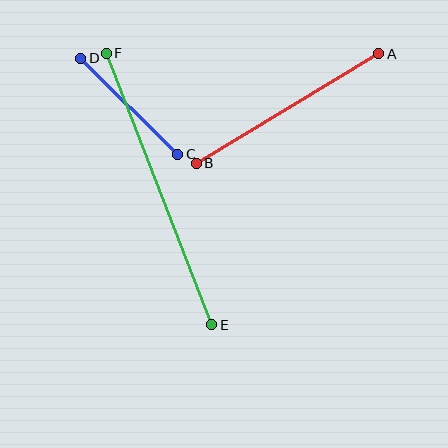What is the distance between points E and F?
The distance is approximately 292 pixels.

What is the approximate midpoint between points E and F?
The midpoint is at approximately (159, 189) pixels.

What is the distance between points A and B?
The distance is approximately 213 pixels.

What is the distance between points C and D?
The distance is approximately 136 pixels.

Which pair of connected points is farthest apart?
Points E and F are farthest apart.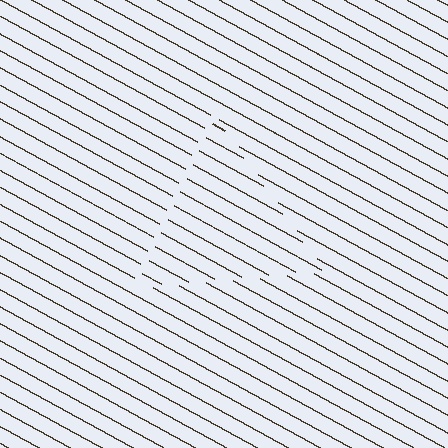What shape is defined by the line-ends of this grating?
An illusory triangle. The interior of the shape contains the same grating, shifted by half a period — the contour is defined by the phase discontinuity where line-ends from the inner and outer gratings abut.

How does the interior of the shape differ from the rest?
The interior of the shape contains the same grating, shifted by half a period — the contour is defined by the phase discontinuity where line-ends from the inner and outer gratings abut.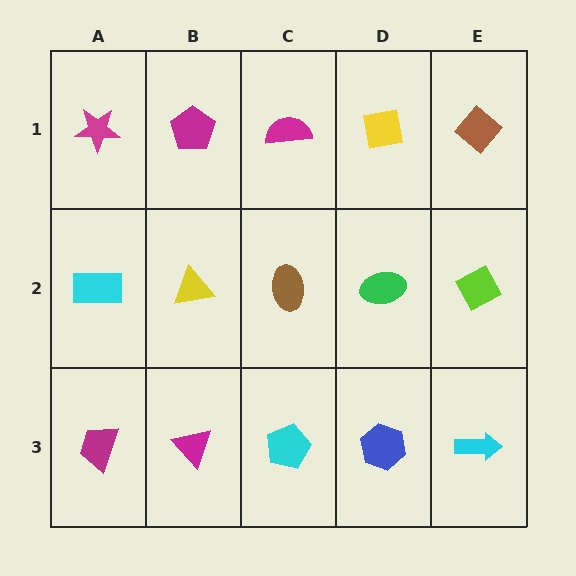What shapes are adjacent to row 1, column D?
A green ellipse (row 2, column D), a magenta semicircle (row 1, column C), a brown diamond (row 1, column E).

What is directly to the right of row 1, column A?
A magenta pentagon.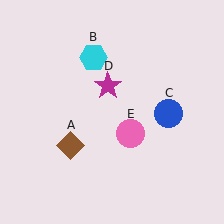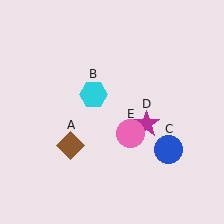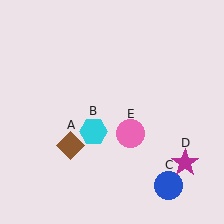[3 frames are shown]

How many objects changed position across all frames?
3 objects changed position: cyan hexagon (object B), blue circle (object C), magenta star (object D).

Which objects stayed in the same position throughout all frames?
Brown diamond (object A) and pink circle (object E) remained stationary.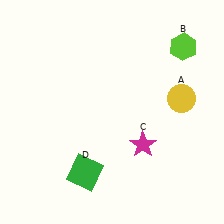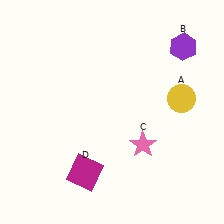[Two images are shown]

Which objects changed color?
B changed from lime to purple. C changed from magenta to pink. D changed from green to magenta.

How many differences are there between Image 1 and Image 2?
There are 3 differences between the two images.